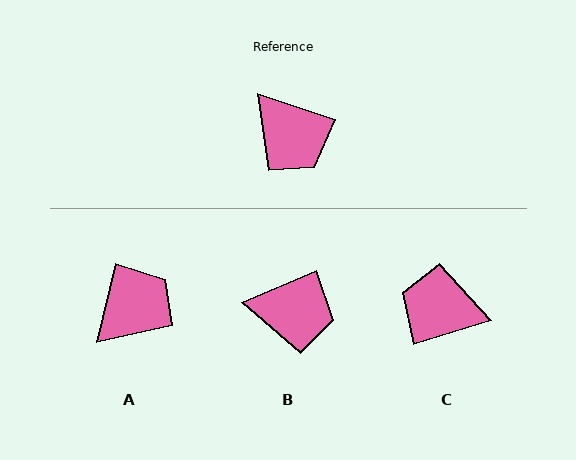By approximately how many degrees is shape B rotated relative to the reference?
Approximately 41 degrees counter-clockwise.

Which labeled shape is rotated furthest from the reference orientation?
C, about 145 degrees away.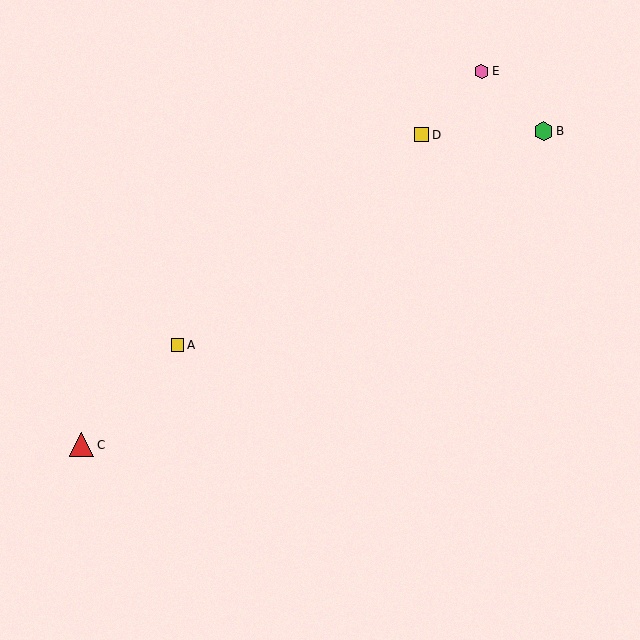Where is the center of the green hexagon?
The center of the green hexagon is at (543, 131).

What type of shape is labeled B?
Shape B is a green hexagon.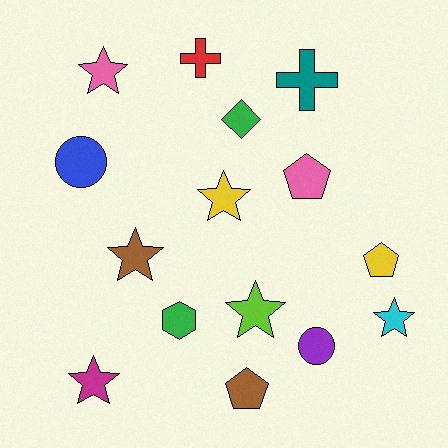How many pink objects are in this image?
There are 2 pink objects.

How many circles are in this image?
There are 2 circles.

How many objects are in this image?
There are 15 objects.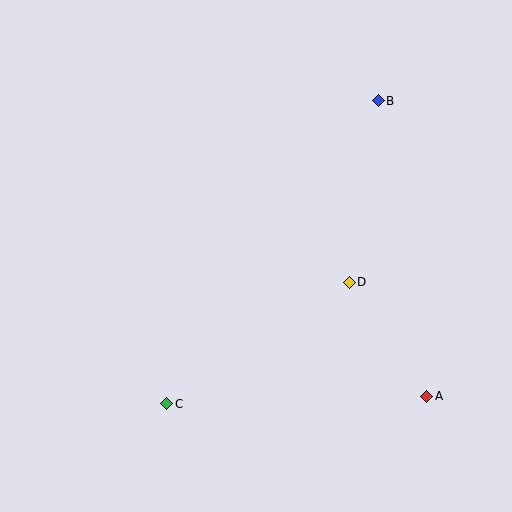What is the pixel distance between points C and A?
The distance between C and A is 260 pixels.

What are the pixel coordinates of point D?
Point D is at (349, 282).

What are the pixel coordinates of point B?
Point B is at (378, 101).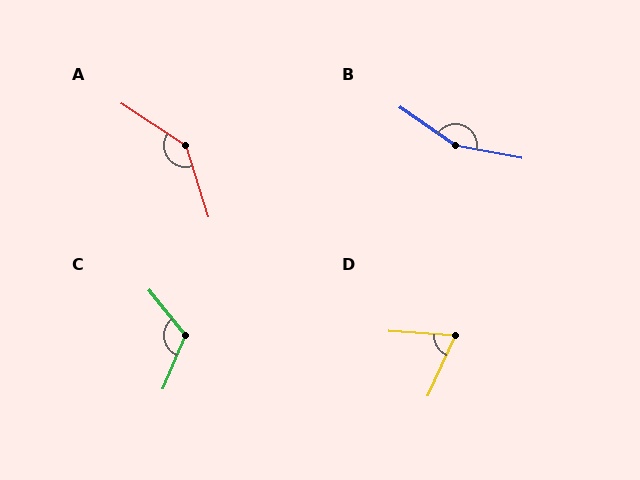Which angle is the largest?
B, at approximately 157 degrees.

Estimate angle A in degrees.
Approximately 141 degrees.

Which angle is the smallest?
D, at approximately 70 degrees.